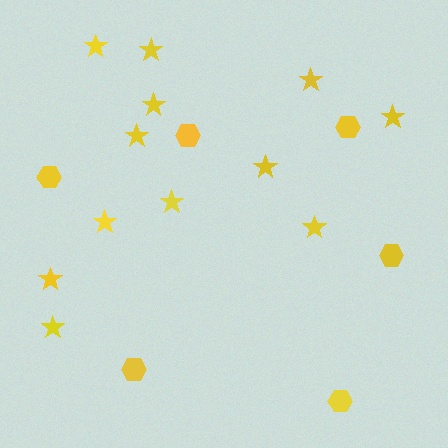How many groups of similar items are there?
There are 2 groups: one group of hexagons (6) and one group of stars (12).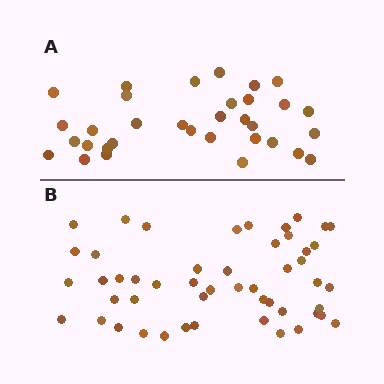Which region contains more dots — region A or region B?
Region B (the bottom region) has more dots.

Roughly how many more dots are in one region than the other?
Region B has approximately 15 more dots than region A.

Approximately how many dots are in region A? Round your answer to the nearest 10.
About 30 dots. (The exact count is 33, which rounds to 30.)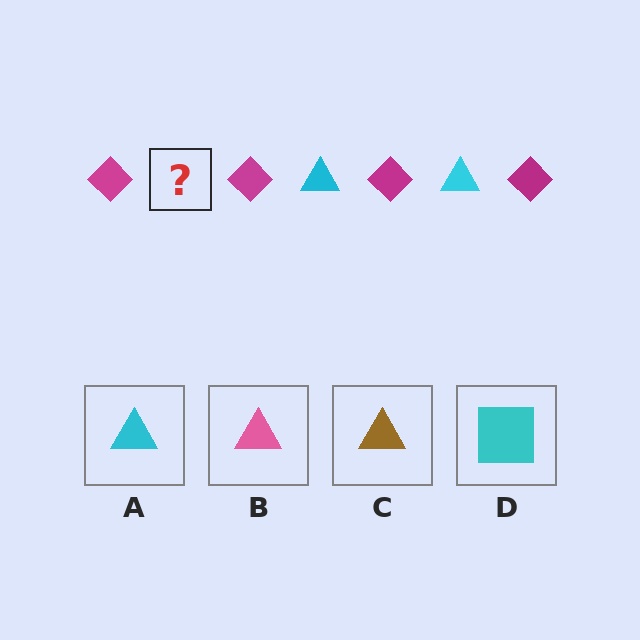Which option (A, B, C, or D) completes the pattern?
A.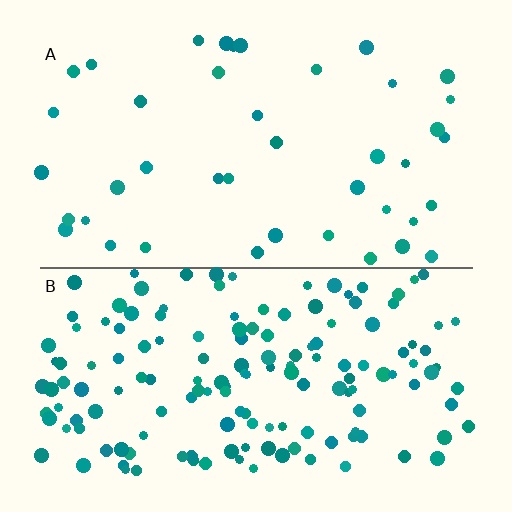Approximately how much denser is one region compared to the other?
Approximately 3.8× — region B over region A.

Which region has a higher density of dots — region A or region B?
B (the bottom).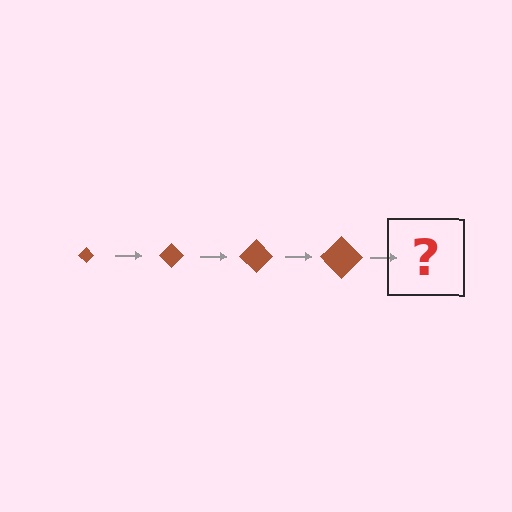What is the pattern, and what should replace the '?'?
The pattern is that the diamond gets progressively larger each step. The '?' should be a brown diamond, larger than the previous one.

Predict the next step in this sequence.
The next step is a brown diamond, larger than the previous one.